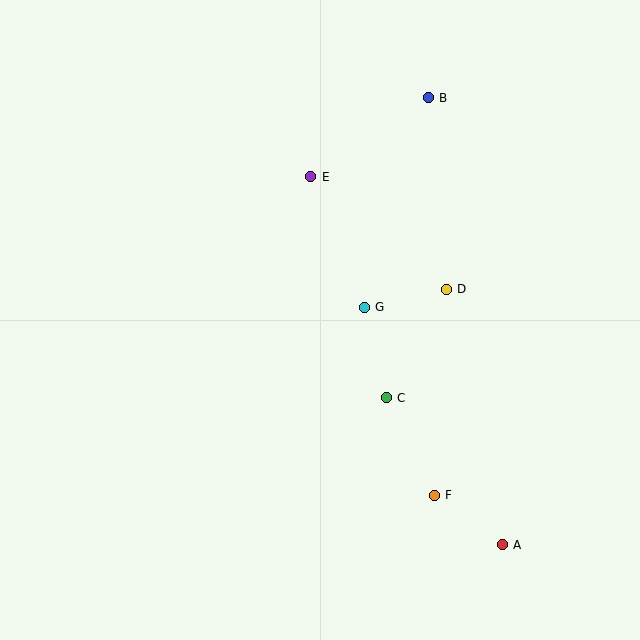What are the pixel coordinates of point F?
Point F is at (434, 495).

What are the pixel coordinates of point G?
Point G is at (364, 307).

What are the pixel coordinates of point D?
Point D is at (446, 289).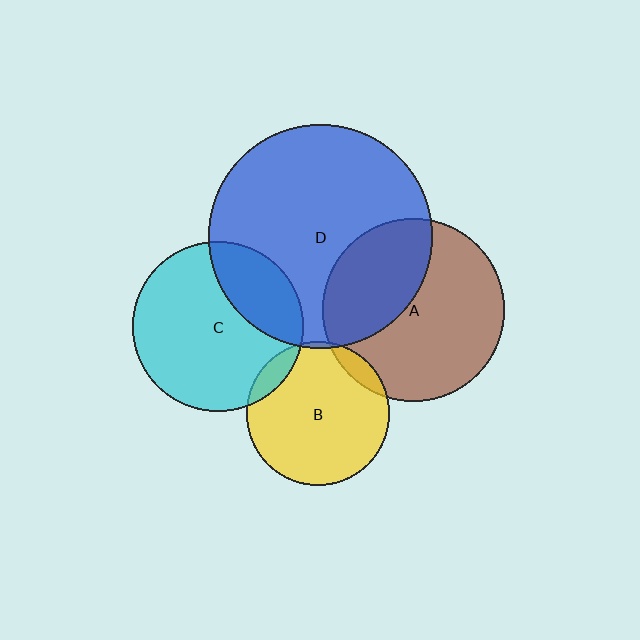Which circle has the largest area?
Circle D (blue).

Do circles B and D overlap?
Yes.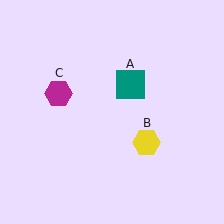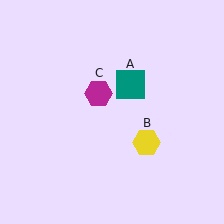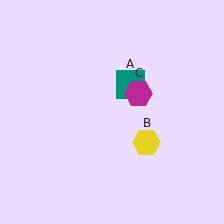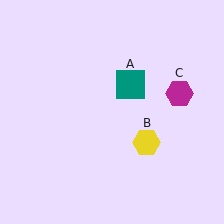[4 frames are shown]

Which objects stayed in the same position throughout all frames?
Teal square (object A) and yellow hexagon (object B) remained stationary.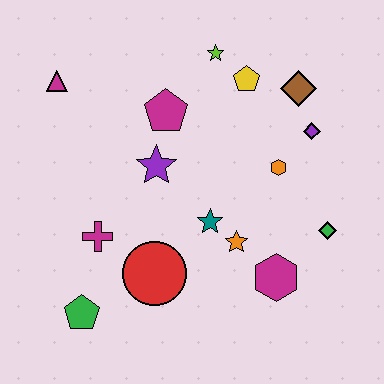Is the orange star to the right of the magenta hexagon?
No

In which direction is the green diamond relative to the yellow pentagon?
The green diamond is below the yellow pentagon.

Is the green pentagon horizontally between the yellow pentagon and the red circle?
No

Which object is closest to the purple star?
The magenta pentagon is closest to the purple star.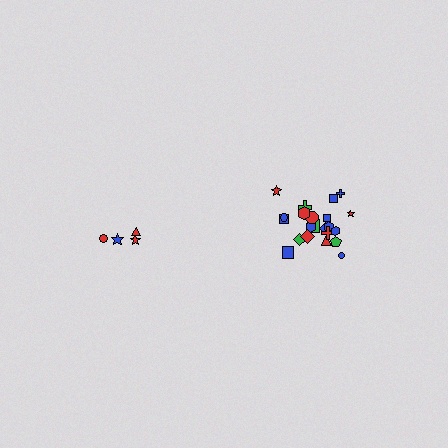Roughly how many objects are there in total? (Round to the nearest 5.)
Roughly 25 objects in total.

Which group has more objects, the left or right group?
The right group.